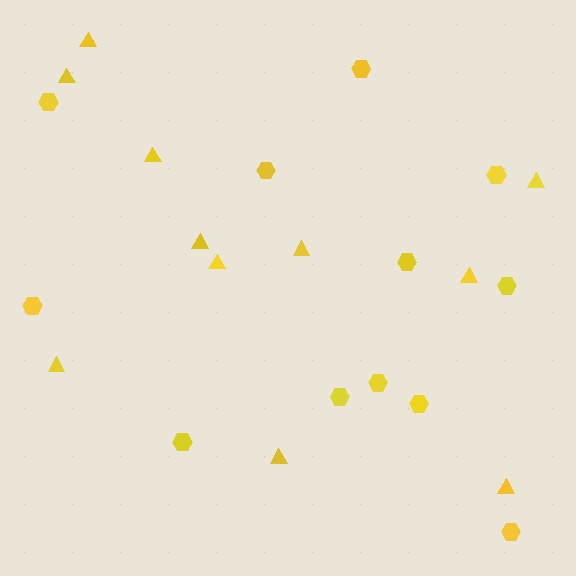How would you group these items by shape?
There are 2 groups: one group of triangles (11) and one group of hexagons (12).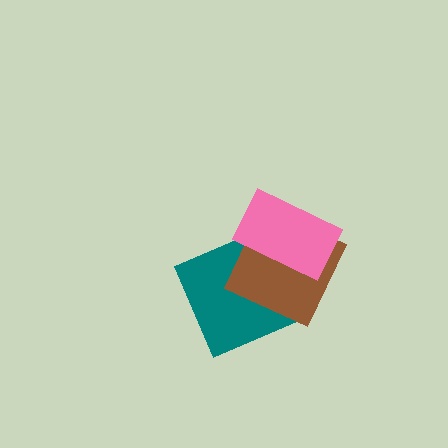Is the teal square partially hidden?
Yes, it is partially covered by another shape.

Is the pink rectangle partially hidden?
No, no other shape covers it.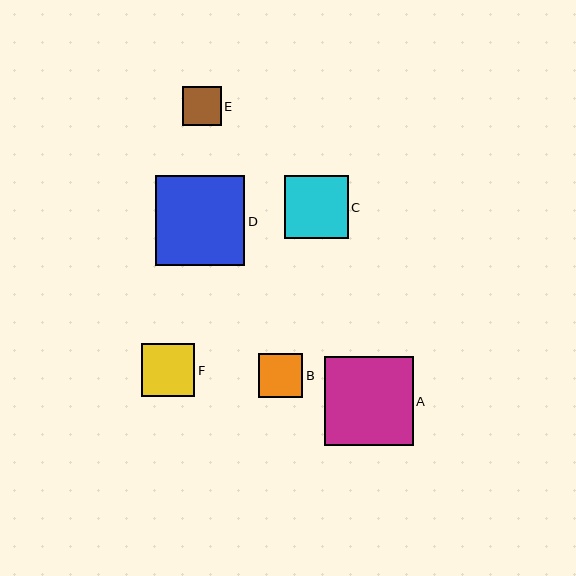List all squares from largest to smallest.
From largest to smallest: D, A, C, F, B, E.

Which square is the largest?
Square D is the largest with a size of approximately 89 pixels.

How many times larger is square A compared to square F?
Square A is approximately 1.7 times the size of square F.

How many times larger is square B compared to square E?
Square B is approximately 1.1 times the size of square E.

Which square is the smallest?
Square E is the smallest with a size of approximately 39 pixels.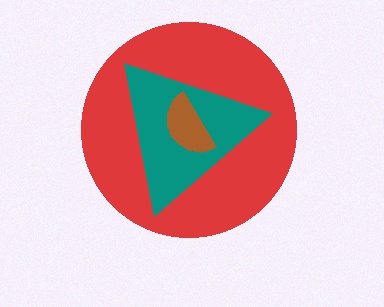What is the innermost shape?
The brown semicircle.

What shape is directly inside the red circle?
The teal triangle.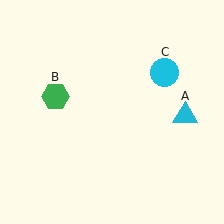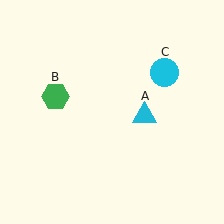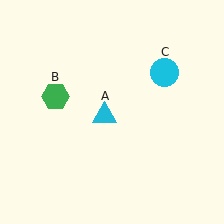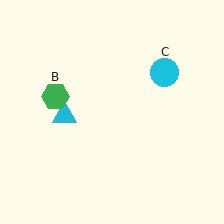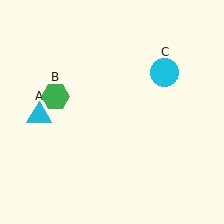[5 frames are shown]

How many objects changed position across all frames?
1 object changed position: cyan triangle (object A).